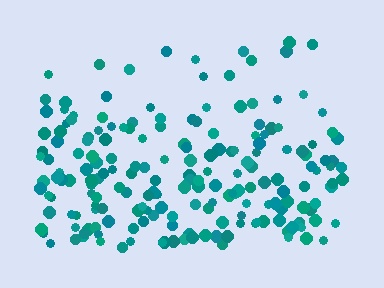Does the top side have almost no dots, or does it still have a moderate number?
Still a moderate number, just noticeably fewer than the bottom.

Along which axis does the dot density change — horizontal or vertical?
Vertical.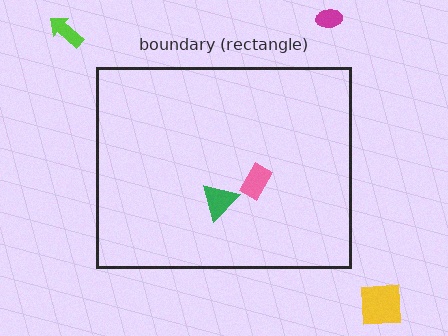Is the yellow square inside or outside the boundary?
Outside.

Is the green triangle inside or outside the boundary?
Inside.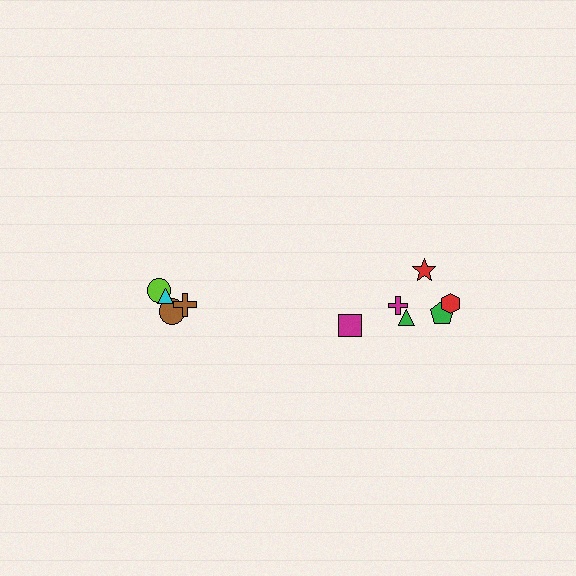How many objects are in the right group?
There are 6 objects.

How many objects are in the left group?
There are 4 objects.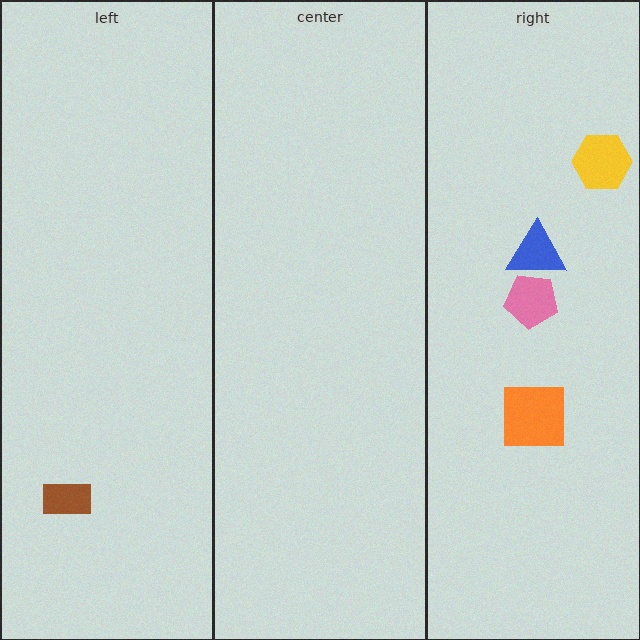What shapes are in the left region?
The brown rectangle.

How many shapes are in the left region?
1.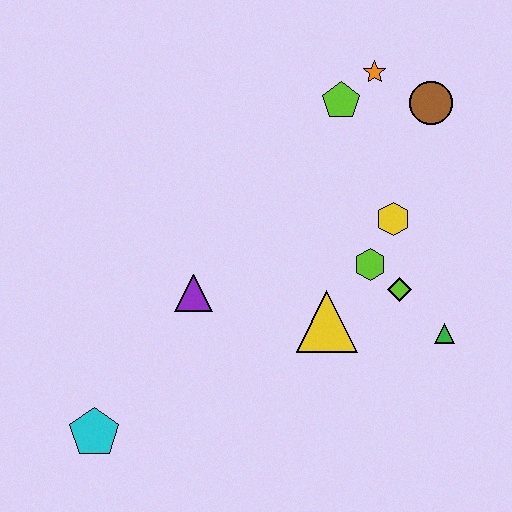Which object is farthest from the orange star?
The cyan pentagon is farthest from the orange star.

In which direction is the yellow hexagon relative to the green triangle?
The yellow hexagon is above the green triangle.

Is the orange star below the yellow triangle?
No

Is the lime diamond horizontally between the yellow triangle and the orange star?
No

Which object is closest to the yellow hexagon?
The lime hexagon is closest to the yellow hexagon.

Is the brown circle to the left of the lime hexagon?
No